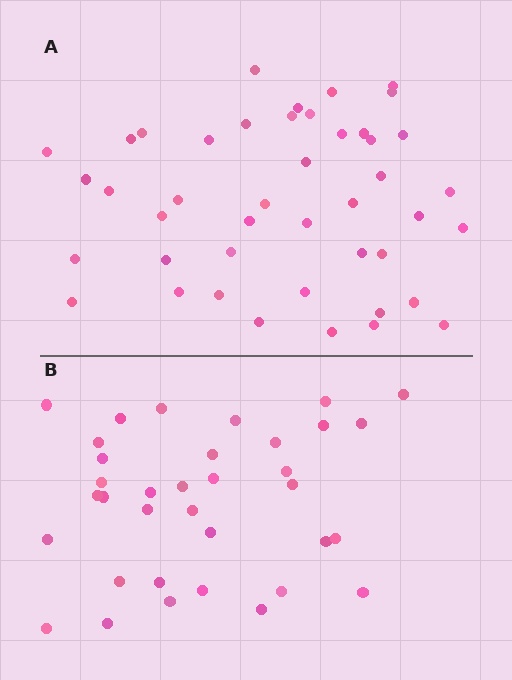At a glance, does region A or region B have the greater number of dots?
Region A (the top region) has more dots.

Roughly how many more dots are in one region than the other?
Region A has roughly 8 or so more dots than region B.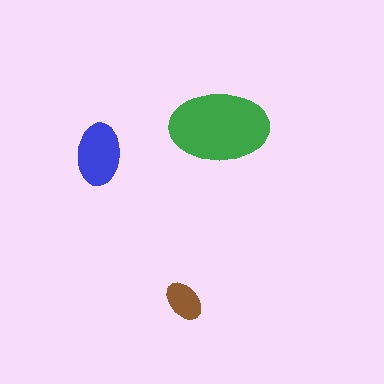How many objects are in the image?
There are 3 objects in the image.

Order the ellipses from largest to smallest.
the green one, the blue one, the brown one.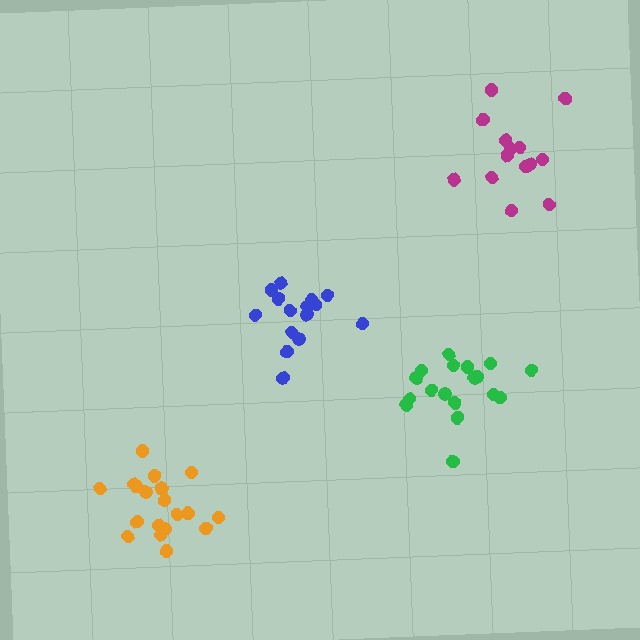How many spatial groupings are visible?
There are 4 spatial groupings.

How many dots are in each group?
Group 1: 15 dots, Group 2: 19 dots, Group 3: 14 dots, Group 4: 18 dots (66 total).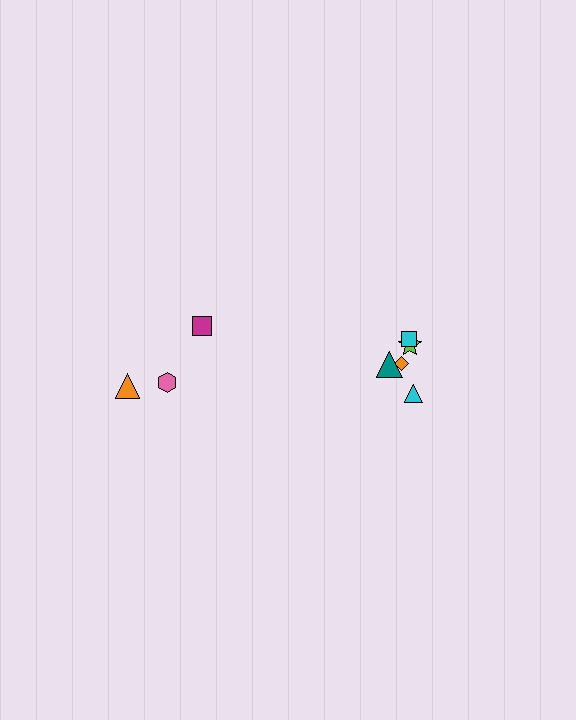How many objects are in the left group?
There are 3 objects.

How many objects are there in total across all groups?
There are 8 objects.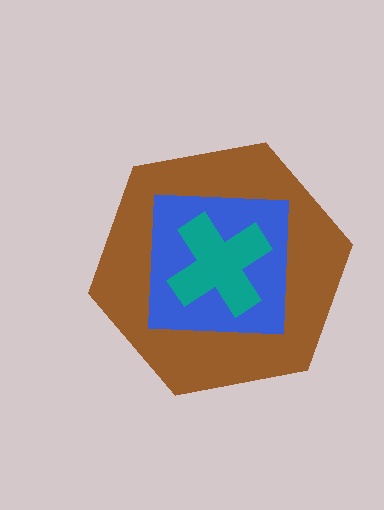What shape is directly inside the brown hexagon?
The blue square.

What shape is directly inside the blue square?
The teal cross.